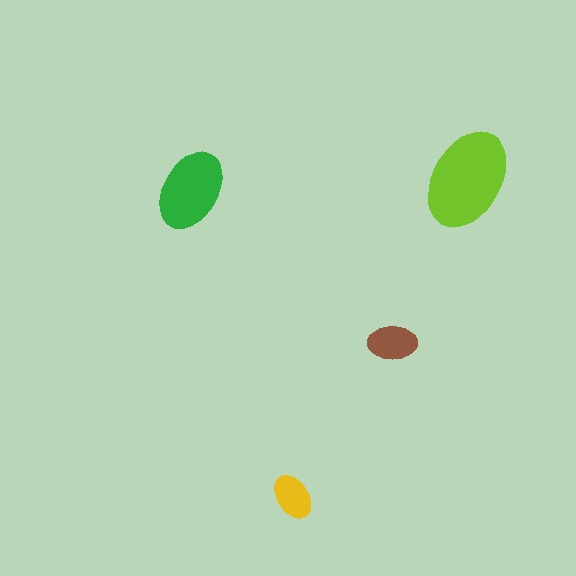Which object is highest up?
The lime ellipse is topmost.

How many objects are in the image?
There are 4 objects in the image.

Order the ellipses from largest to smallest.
the lime one, the green one, the brown one, the yellow one.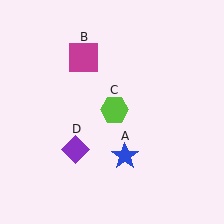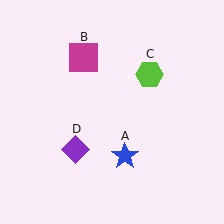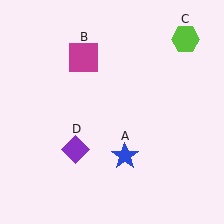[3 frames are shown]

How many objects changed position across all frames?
1 object changed position: lime hexagon (object C).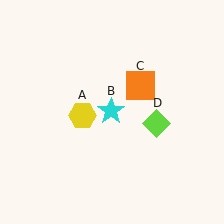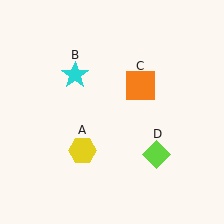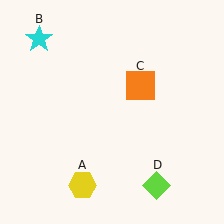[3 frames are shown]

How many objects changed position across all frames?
3 objects changed position: yellow hexagon (object A), cyan star (object B), lime diamond (object D).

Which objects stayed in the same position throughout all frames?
Orange square (object C) remained stationary.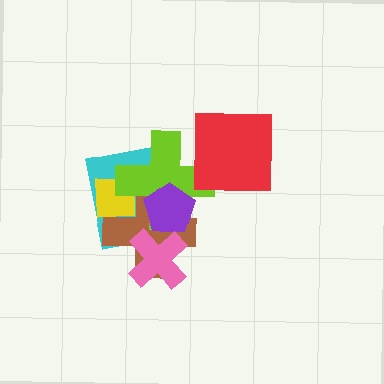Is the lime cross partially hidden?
Yes, it is partially covered by another shape.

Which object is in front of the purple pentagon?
The pink cross is in front of the purple pentagon.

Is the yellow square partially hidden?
Yes, it is partially covered by another shape.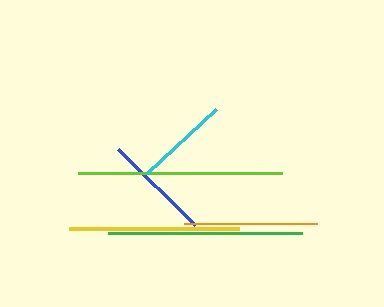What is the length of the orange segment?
The orange segment is approximately 133 pixels long.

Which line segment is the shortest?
The cyan line is the shortest at approximately 94 pixels.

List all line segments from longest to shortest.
From longest to shortest: lime, green, yellow, orange, blue, cyan.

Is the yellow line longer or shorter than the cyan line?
The yellow line is longer than the cyan line.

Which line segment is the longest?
The lime line is the longest at approximately 203 pixels.